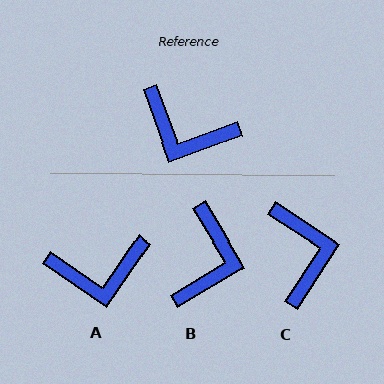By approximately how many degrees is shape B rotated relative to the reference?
Approximately 101 degrees counter-clockwise.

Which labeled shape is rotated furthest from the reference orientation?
C, about 127 degrees away.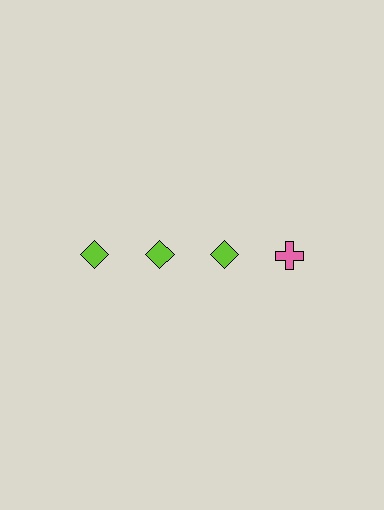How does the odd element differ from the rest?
It differs in both color (pink instead of lime) and shape (cross instead of diamond).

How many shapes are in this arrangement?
There are 4 shapes arranged in a grid pattern.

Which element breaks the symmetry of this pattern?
The pink cross in the top row, second from right column breaks the symmetry. All other shapes are lime diamonds.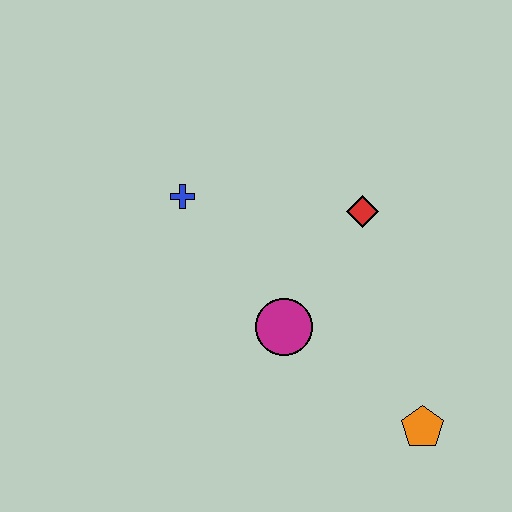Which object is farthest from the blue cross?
The orange pentagon is farthest from the blue cross.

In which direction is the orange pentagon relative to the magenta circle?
The orange pentagon is to the right of the magenta circle.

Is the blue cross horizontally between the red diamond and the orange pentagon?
No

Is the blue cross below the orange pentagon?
No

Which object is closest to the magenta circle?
The red diamond is closest to the magenta circle.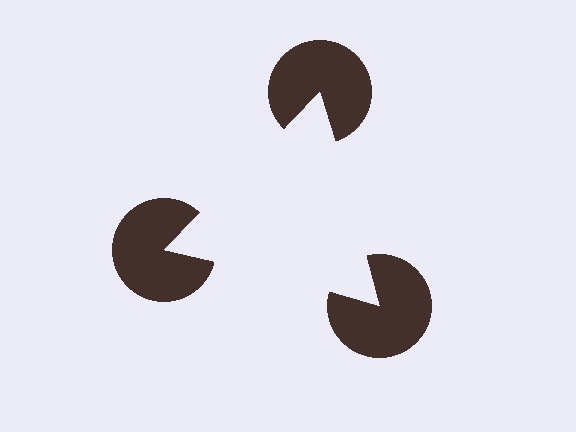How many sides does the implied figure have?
3 sides.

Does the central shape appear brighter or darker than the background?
It typically appears slightly brighter than the background, even though no actual brightness change is drawn.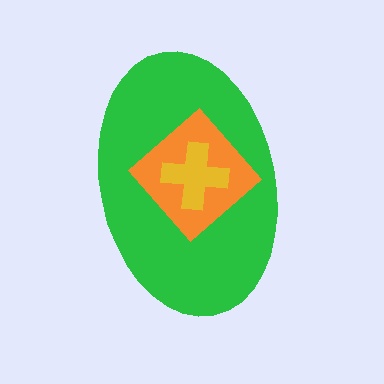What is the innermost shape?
The yellow cross.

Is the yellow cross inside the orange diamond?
Yes.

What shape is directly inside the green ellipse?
The orange diamond.